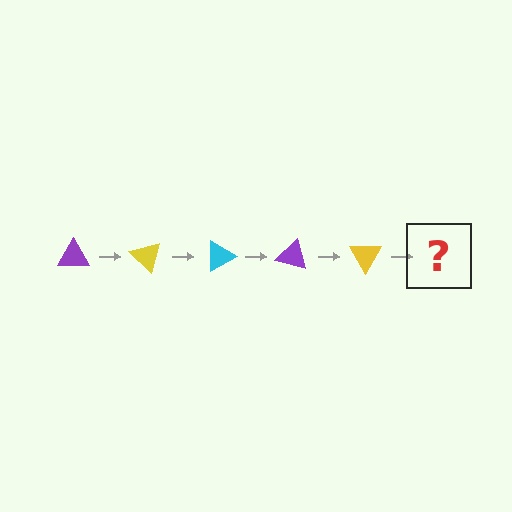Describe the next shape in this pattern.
It should be a cyan triangle, rotated 225 degrees from the start.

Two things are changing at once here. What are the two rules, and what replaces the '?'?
The two rules are that it rotates 45 degrees each step and the color cycles through purple, yellow, and cyan. The '?' should be a cyan triangle, rotated 225 degrees from the start.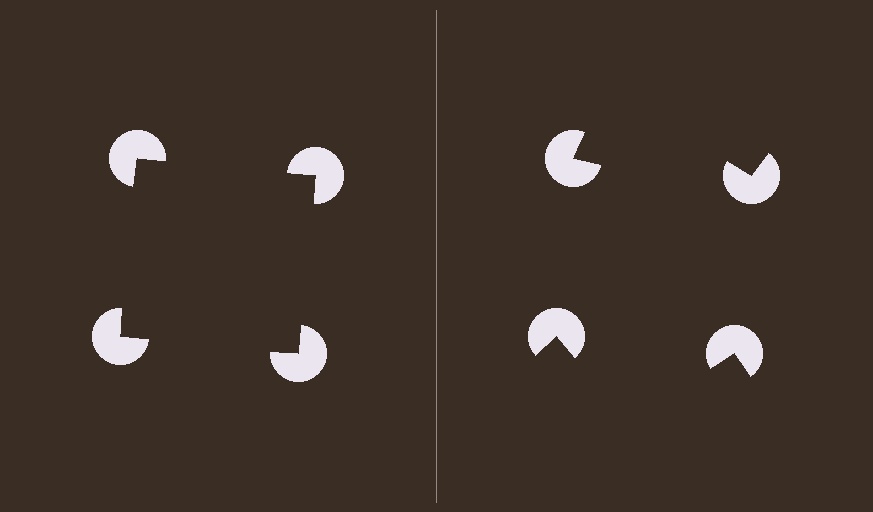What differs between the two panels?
The pac-man discs are positioned identically on both sides; only the wedge orientations differ. On the left they align to a square; on the right they are misaligned.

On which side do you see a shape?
An illusory square appears on the left side. On the right side the wedge cuts are rotated, so no coherent shape forms.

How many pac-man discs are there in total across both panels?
8 — 4 on each side.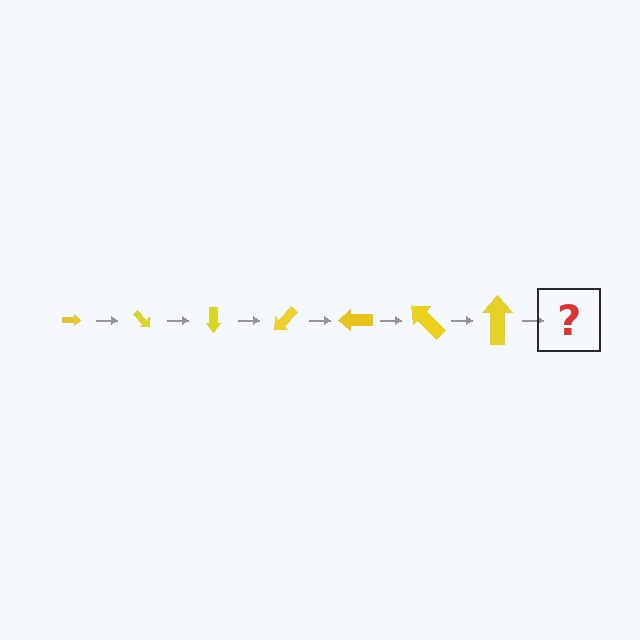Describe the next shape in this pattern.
It should be an arrow, larger than the previous one and rotated 315 degrees from the start.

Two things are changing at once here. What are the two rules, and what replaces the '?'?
The two rules are that the arrow grows larger each step and it rotates 45 degrees each step. The '?' should be an arrow, larger than the previous one and rotated 315 degrees from the start.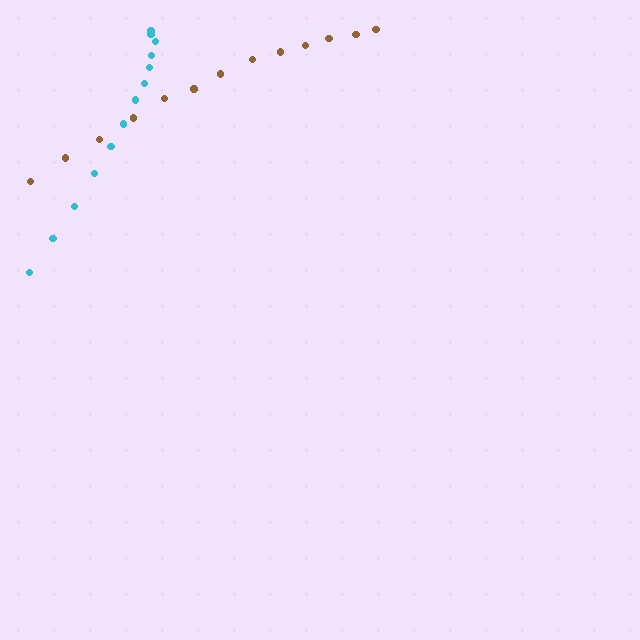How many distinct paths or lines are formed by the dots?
There are 2 distinct paths.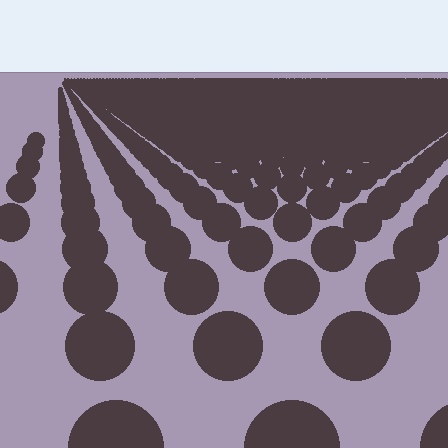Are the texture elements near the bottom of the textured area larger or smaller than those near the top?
Larger. Near the bottom, elements are closer to the viewer and appear at a bigger on-screen size.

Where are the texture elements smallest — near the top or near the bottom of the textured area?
Near the top.